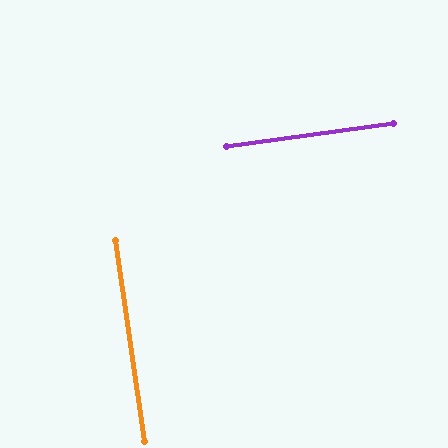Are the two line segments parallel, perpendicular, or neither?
Perpendicular — they meet at approximately 90°.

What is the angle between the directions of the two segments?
Approximately 90 degrees.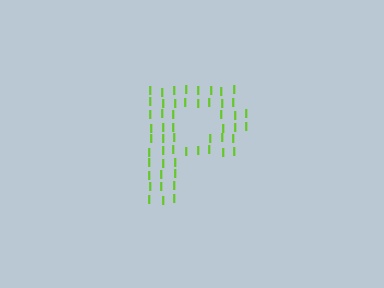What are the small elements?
The small elements are letter I's.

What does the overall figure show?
The overall figure shows the letter P.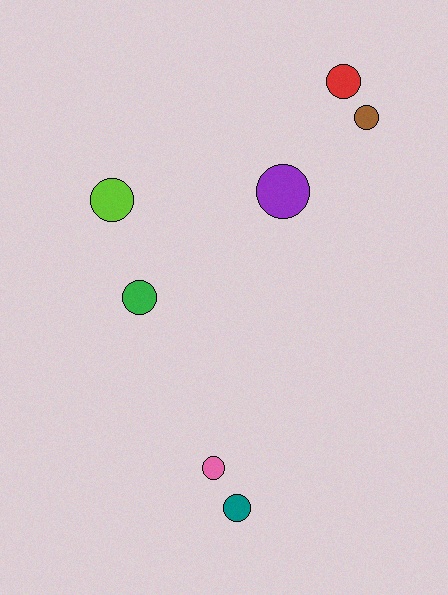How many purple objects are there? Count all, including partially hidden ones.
There is 1 purple object.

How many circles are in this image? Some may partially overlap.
There are 7 circles.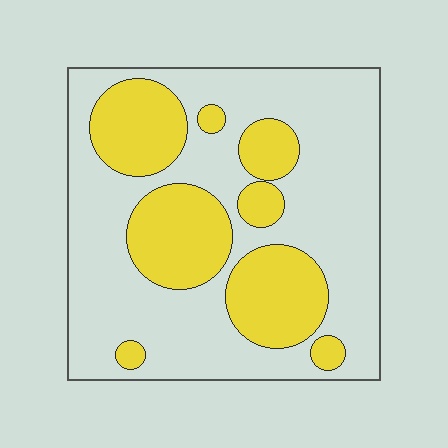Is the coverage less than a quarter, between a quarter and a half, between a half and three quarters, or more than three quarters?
Between a quarter and a half.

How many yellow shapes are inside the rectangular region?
8.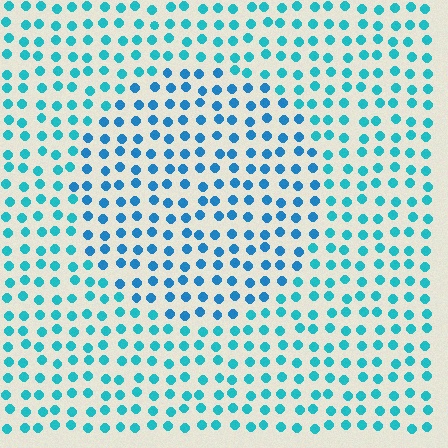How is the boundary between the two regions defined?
The boundary is defined purely by a slight shift in hue (about 21 degrees). Spacing, size, and orientation are identical on both sides.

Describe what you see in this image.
The image is filled with small cyan elements in a uniform arrangement. A circle-shaped region is visible where the elements are tinted to a slightly different hue, forming a subtle color boundary.